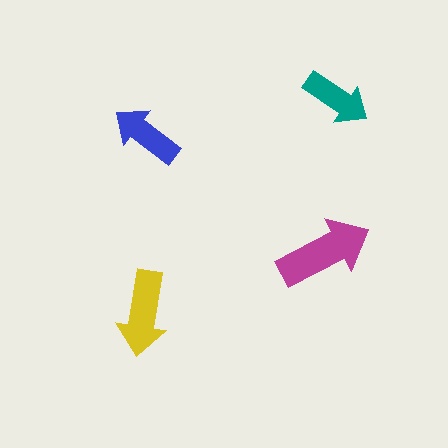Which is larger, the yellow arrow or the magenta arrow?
The magenta one.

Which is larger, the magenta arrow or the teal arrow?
The magenta one.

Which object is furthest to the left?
The yellow arrow is leftmost.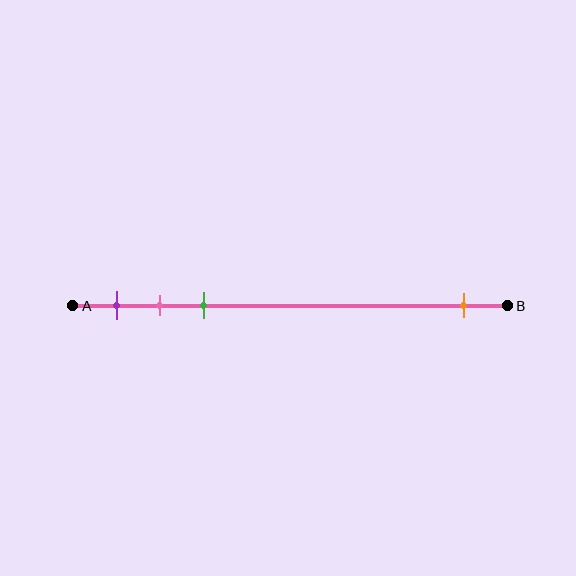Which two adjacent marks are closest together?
The pink and green marks are the closest adjacent pair.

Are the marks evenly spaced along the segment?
No, the marks are not evenly spaced.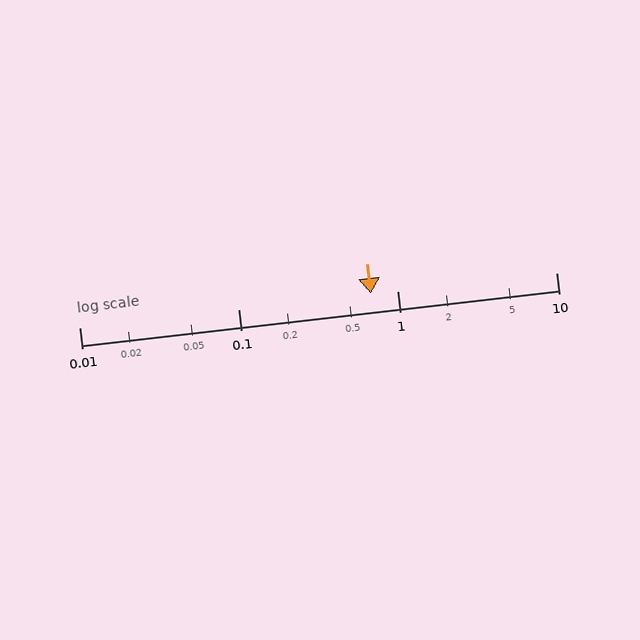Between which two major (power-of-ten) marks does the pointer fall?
The pointer is between 0.1 and 1.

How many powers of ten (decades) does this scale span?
The scale spans 3 decades, from 0.01 to 10.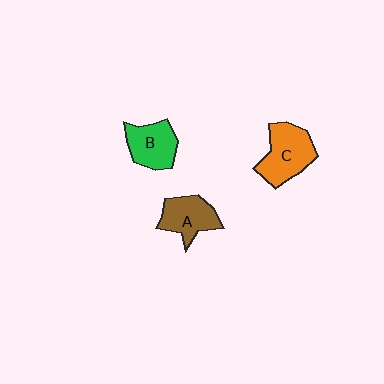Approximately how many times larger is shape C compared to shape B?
Approximately 1.3 times.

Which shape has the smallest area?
Shape A (brown).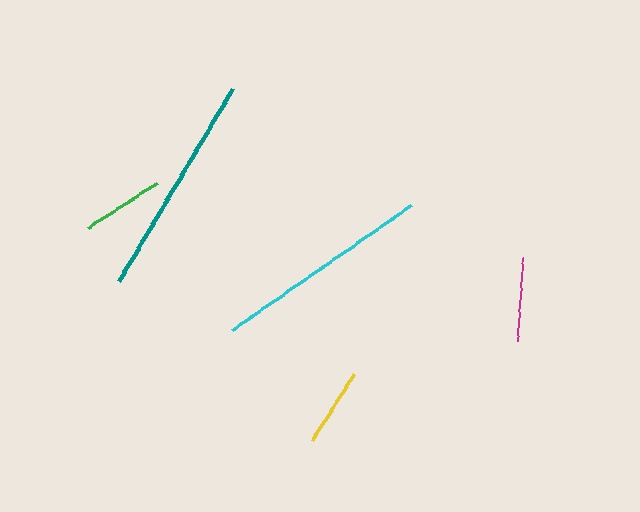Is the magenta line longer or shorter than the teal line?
The teal line is longer than the magenta line.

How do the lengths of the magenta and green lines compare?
The magenta and green lines are approximately the same length.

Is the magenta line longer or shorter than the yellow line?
The magenta line is longer than the yellow line.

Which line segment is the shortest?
The yellow line is the shortest at approximately 79 pixels.